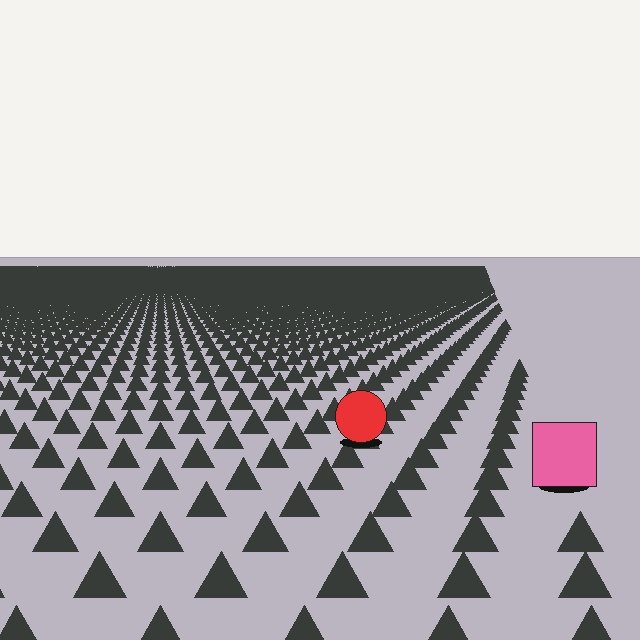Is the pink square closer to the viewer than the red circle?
Yes. The pink square is closer — you can tell from the texture gradient: the ground texture is coarser near it.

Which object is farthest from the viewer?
The red circle is farthest from the viewer. It appears smaller and the ground texture around it is denser.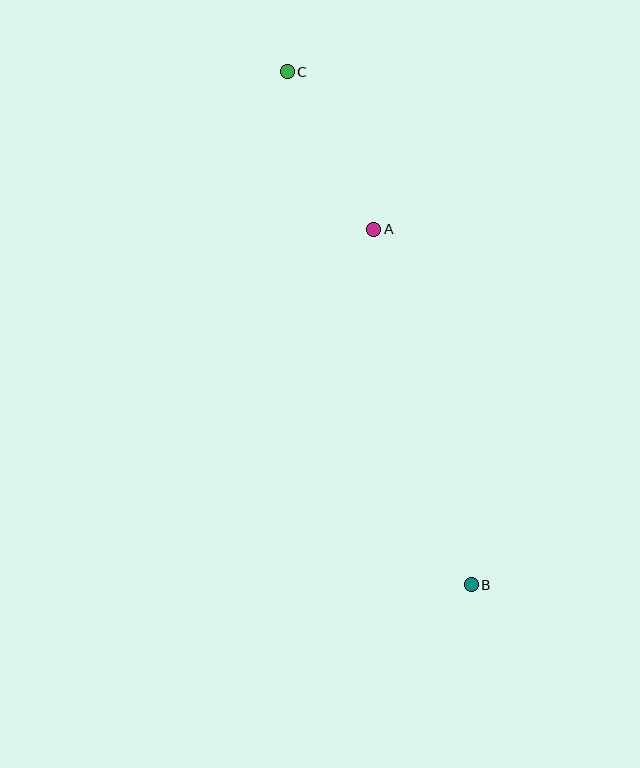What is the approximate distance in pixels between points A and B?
The distance between A and B is approximately 369 pixels.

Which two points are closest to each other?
Points A and C are closest to each other.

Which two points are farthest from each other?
Points B and C are farthest from each other.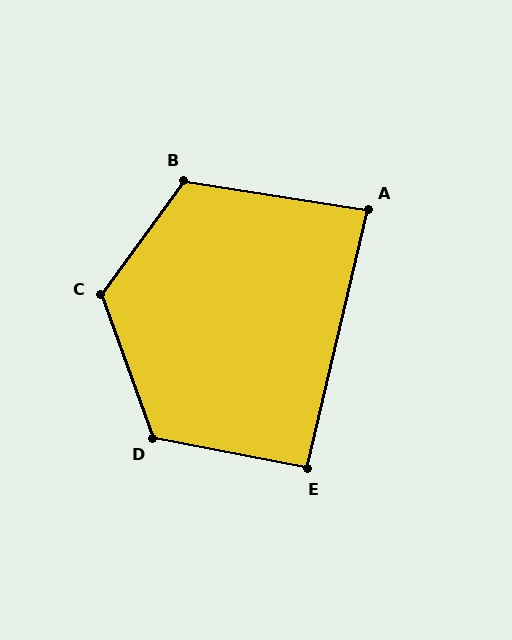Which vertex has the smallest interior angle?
A, at approximately 86 degrees.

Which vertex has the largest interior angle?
C, at approximately 124 degrees.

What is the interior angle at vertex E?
Approximately 92 degrees (approximately right).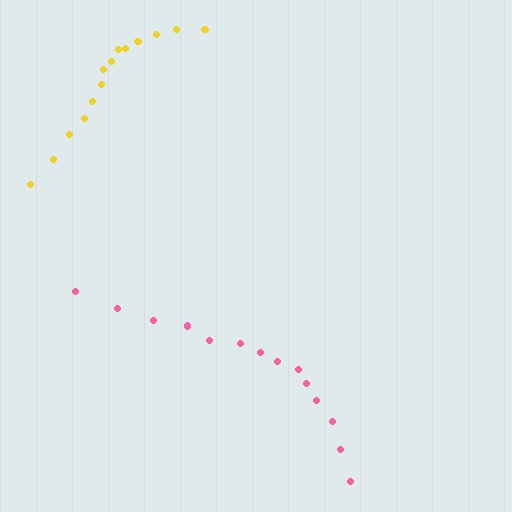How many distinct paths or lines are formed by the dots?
There are 2 distinct paths.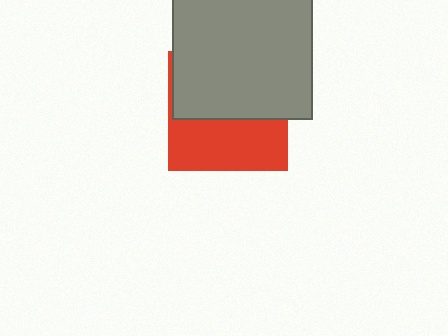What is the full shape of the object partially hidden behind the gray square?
The partially hidden object is a red square.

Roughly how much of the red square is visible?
About half of it is visible (roughly 45%).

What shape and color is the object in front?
The object in front is a gray square.